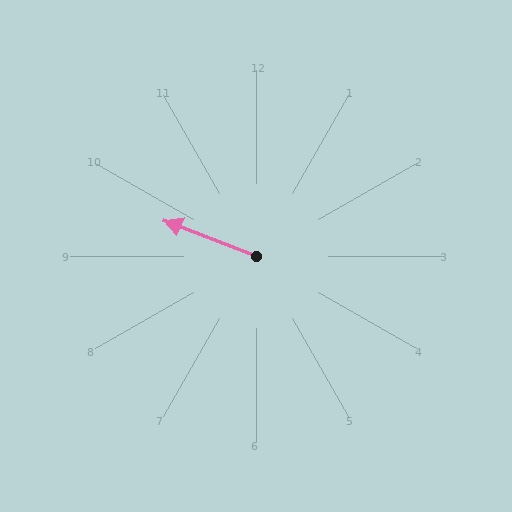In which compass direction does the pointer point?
West.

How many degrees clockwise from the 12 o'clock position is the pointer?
Approximately 291 degrees.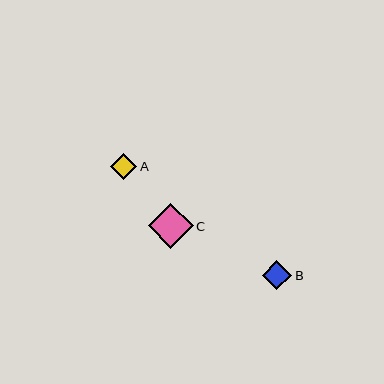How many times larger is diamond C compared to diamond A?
Diamond C is approximately 1.7 times the size of diamond A.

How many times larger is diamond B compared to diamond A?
Diamond B is approximately 1.1 times the size of diamond A.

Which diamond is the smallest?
Diamond A is the smallest with a size of approximately 26 pixels.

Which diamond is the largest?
Diamond C is the largest with a size of approximately 45 pixels.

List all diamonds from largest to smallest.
From largest to smallest: C, B, A.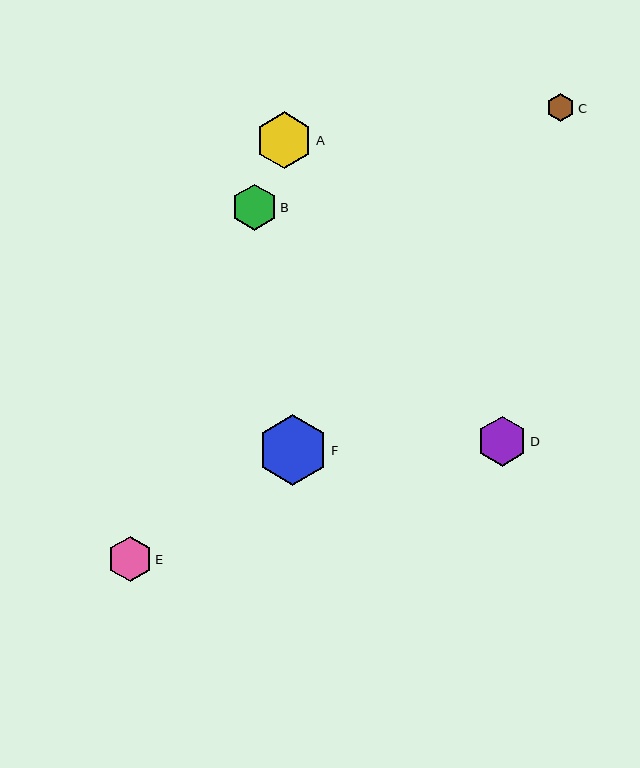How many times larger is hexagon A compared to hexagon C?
Hexagon A is approximately 2.0 times the size of hexagon C.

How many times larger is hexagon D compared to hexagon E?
Hexagon D is approximately 1.1 times the size of hexagon E.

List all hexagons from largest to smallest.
From largest to smallest: F, A, D, B, E, C.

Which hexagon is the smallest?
Hexagon C is the smallest with a size of approximately 28 pixels.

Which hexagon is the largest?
Hexagon F is the largest with a size of approximately 70 pixels.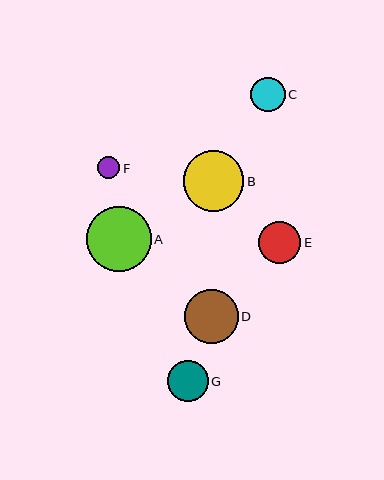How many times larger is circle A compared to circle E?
Circle A is approximately 1.5 times the size of circle E.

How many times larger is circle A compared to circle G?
Circle A is approximately 1.6 times the size of circle G.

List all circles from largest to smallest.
From largest to smallest: A, B, D, E, G, C, F.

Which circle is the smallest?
Circle F is the smallest with a size of approximately 22 pixels.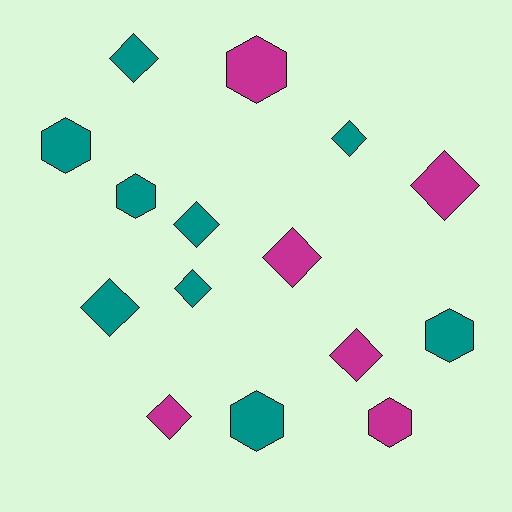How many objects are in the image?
There are 15 objects.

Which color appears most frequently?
Teal, with 9 objects.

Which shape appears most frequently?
Diamond, with 9 objects.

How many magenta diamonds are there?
There are 4 magenta diamonds.